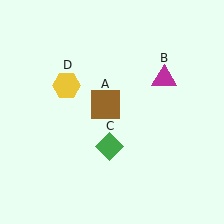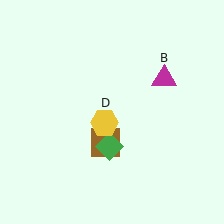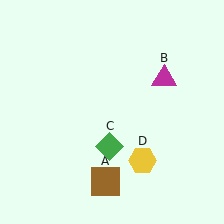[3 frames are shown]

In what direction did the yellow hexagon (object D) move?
The yellow hexagon (object D) moved down and to the right.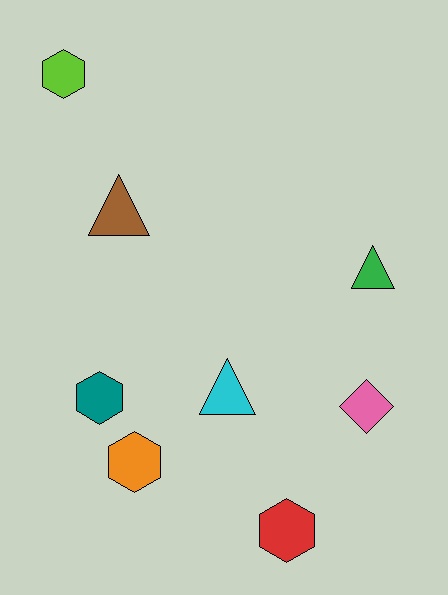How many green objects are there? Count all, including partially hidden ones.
There is 1 green object.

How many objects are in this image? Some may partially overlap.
There are 8 objects.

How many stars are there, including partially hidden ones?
There are no stars.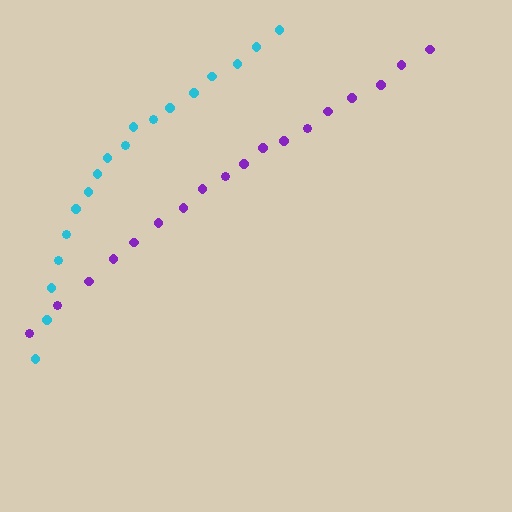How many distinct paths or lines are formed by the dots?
There are 2 distinct paths.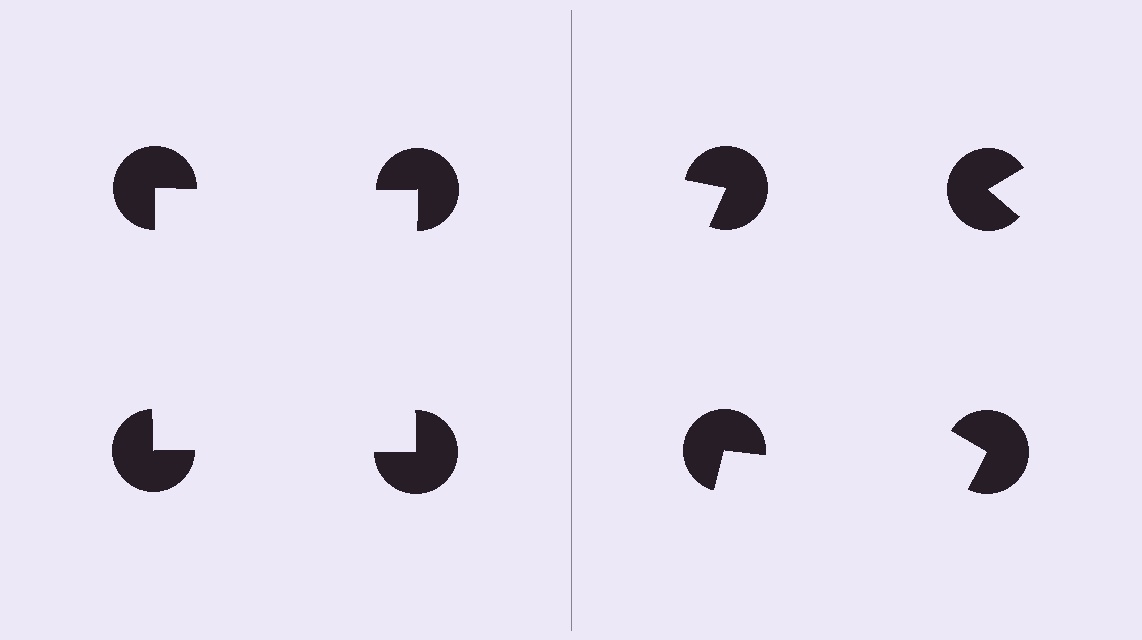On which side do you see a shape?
An illusory square appears on the left side. On the right side the wedge cuts are rotated, so no coherent shape forms.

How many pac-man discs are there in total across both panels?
8 — 4 on each side.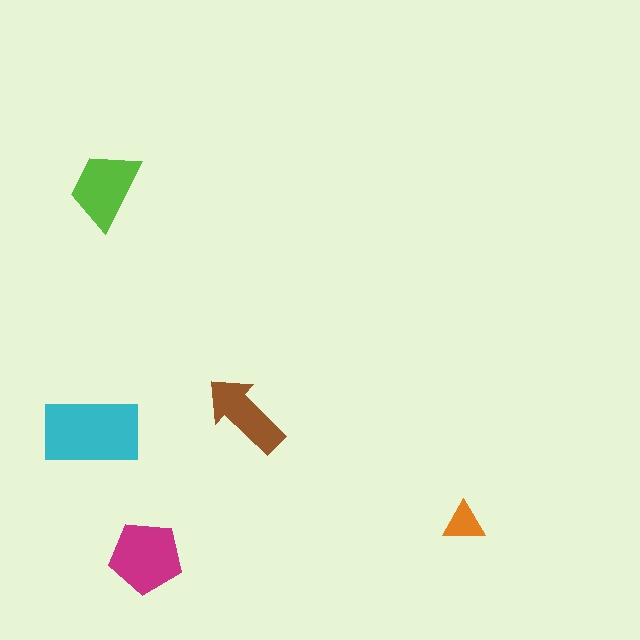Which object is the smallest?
The orange triangle.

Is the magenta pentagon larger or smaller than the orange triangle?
Larger.